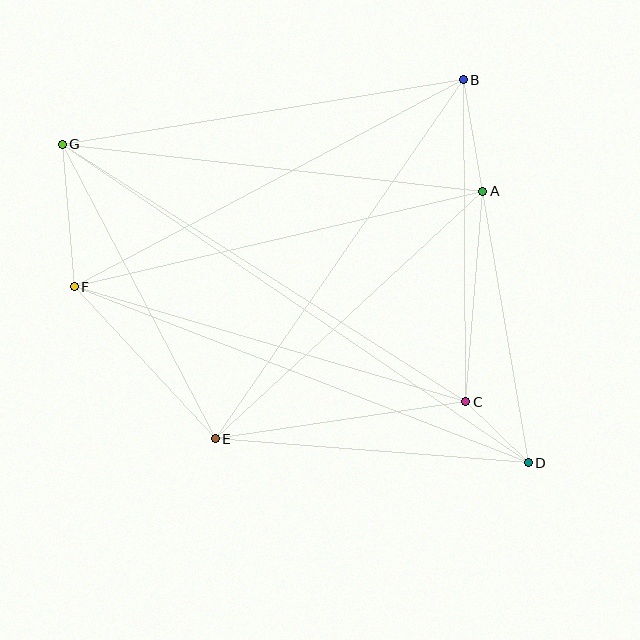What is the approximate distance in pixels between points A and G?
The distance between A and G is approximately 423 pixels.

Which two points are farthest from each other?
Points D and G are farthest from each other.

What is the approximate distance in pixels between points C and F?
The distance between C and F is approximately 408 pixels.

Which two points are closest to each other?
Points C and D are closest to each other.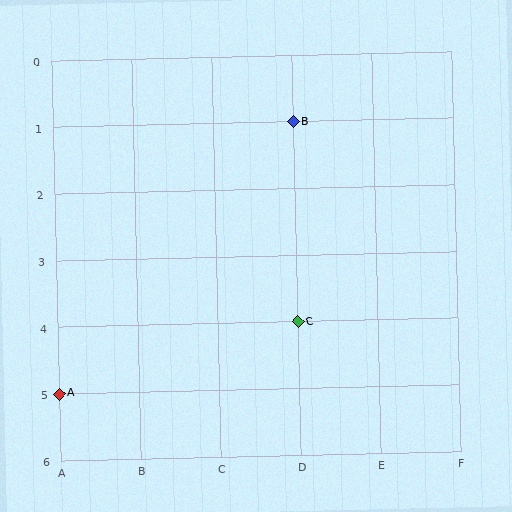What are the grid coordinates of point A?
Point A is at grid coordinates (A, 5).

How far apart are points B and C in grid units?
Points B and C are 3 rows apart.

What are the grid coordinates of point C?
Point C is at grid coordinates (D, 4).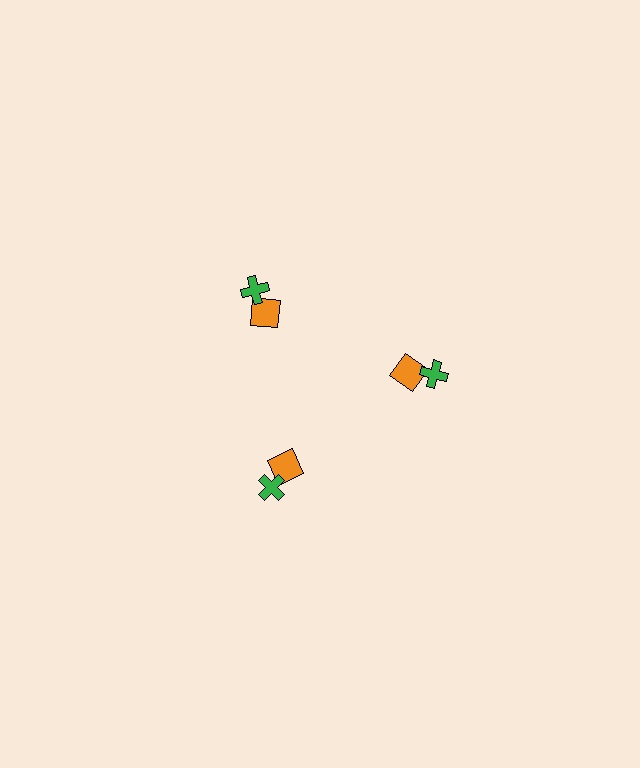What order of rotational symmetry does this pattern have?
This pattern has 3-fold rotational symmetry.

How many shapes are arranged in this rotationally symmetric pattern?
There are 6 shapes, arranged in 3 groups of 2.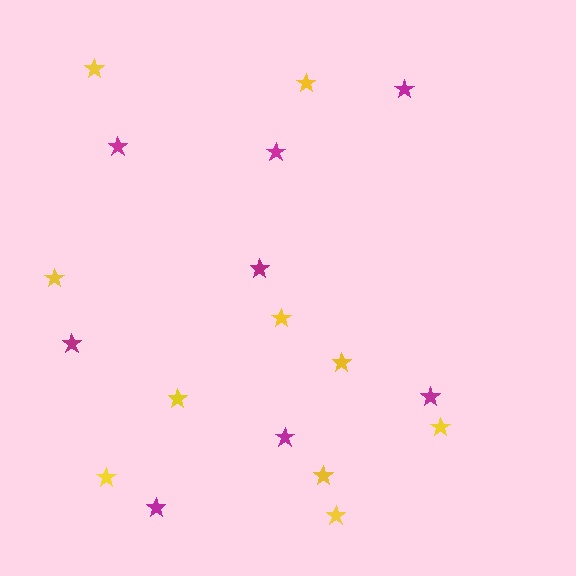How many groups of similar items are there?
There are 2 groups: one group of magenta stars (8) and one group of yellow stars (10).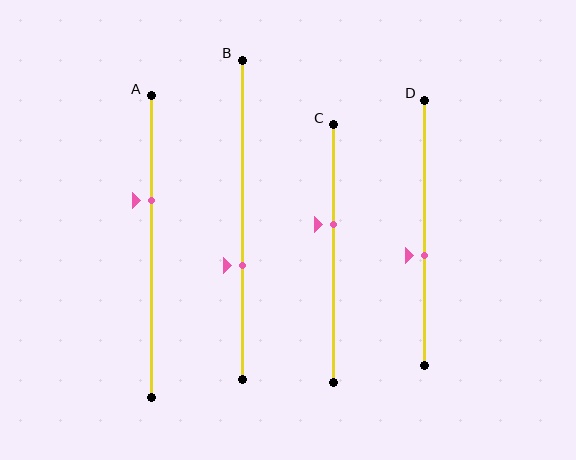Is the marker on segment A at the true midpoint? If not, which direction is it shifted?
No, the marker on segment A is shifted upward by about 15% of the segment length.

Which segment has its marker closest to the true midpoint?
Segment D has its marker closest to the true midpoint.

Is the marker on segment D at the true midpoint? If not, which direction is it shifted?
No, the marker on segment D is shifted downward by about 9% of the segment length.